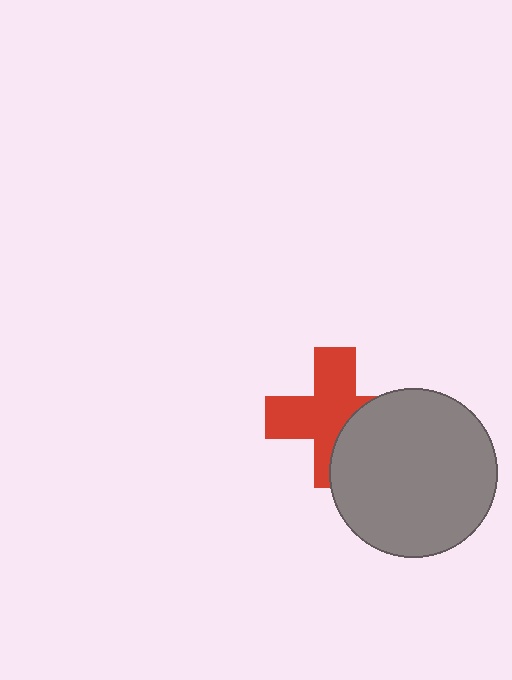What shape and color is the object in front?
The object in front is a gray circle.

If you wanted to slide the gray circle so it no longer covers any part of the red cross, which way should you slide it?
Slide it right — that is the most direct way to separate the two shapes.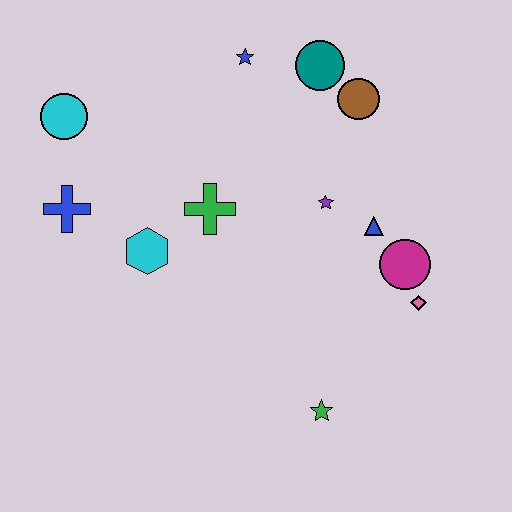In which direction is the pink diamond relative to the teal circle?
The pink diamond is below the teal circle.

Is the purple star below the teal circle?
Yes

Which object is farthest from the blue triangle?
The cyan circle is farthest from the blue triangle.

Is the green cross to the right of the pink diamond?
No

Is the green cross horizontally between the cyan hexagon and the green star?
Yes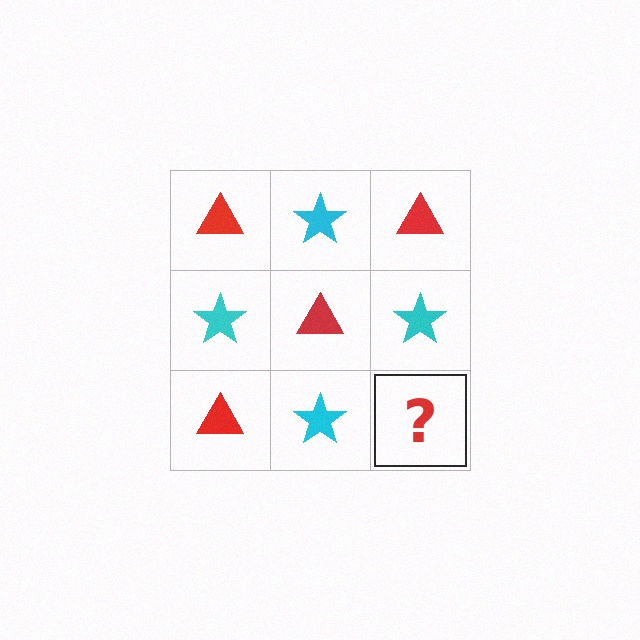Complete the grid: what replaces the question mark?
The question mark should be replaced with a red triangle.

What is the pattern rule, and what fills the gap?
The rule is that it alternates red triangle and cyan star in a checkerboard pattern. The gap should be filled with a red triangle.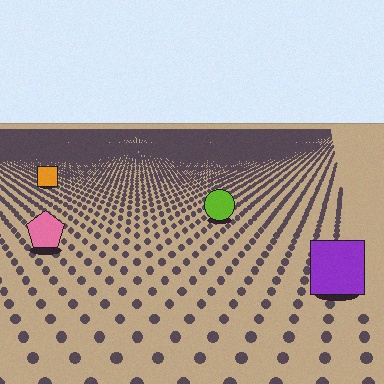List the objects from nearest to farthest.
From nearest to farthest: the purple square, the pink pentagon, the lime circle, the orange square.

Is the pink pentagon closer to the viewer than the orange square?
Yes. The pink pentagon is closer — you can tell from the texture gradient: the ground texture is coarser near it.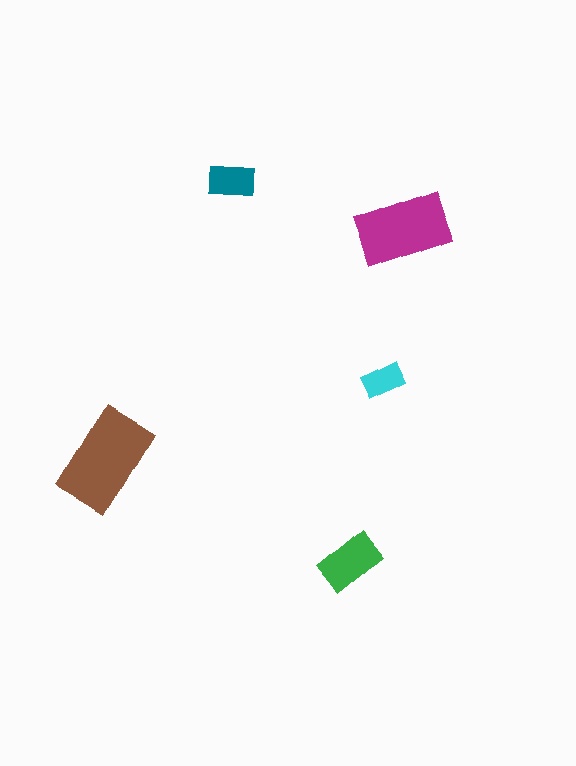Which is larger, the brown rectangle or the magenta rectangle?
The brown one.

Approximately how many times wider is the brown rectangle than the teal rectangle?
About 2 times wider.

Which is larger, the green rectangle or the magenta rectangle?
The magenta one.